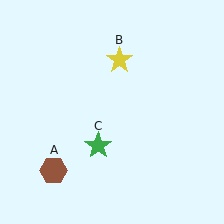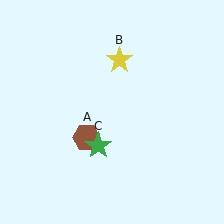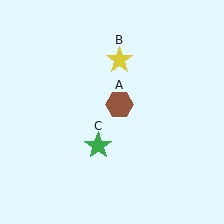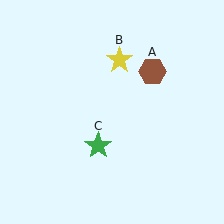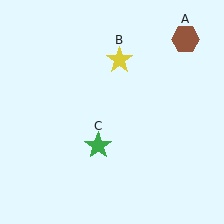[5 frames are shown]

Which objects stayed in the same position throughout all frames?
Yellow star (object B) and green star (object C) remained stationary.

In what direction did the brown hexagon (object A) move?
The brown hexagon (object A) moved up and to the right.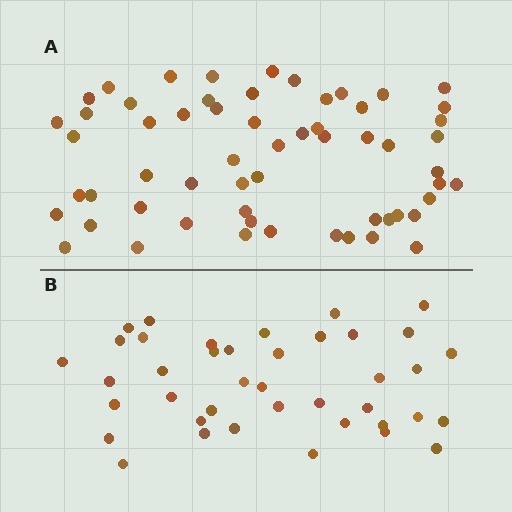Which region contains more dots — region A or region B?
Region A (the top region) has more dots.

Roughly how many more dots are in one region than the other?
Region A has approximately 20 more dots than region B.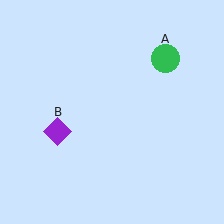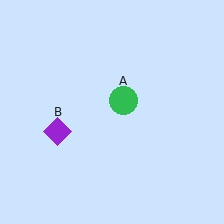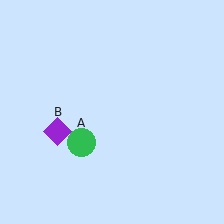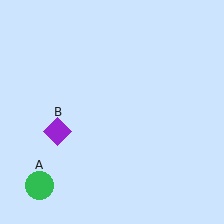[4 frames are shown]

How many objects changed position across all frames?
1 object changed position: green circle (object A).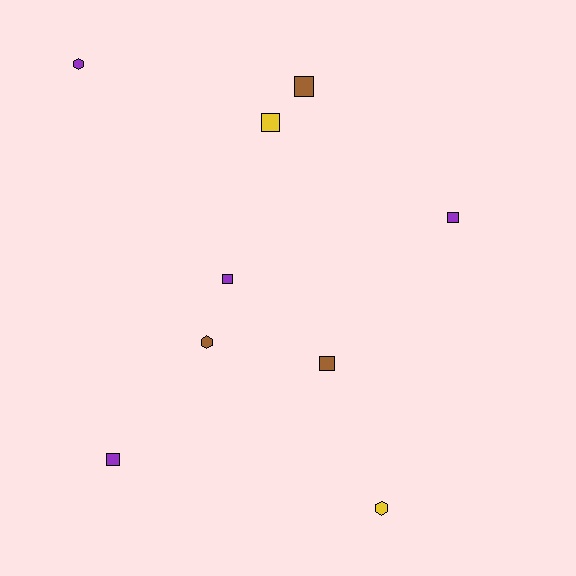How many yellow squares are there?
There is 1 yellow square.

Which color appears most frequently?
Purple, with 4 objects.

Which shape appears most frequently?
Square, with 6 objects.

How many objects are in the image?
There are 9 objects.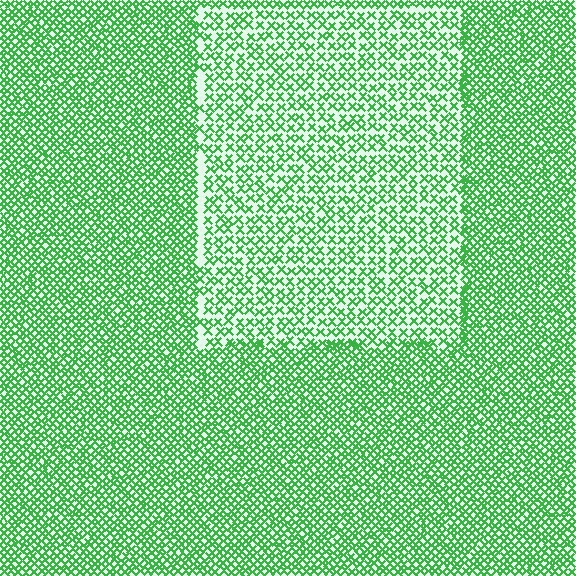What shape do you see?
I see a rectangle.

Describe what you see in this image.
The image contains small green elements arranged at two different densities. A rectangle-shaped region is visible where the elements are less densely packed than the surrounding area.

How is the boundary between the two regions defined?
The boundary is defined by a change in element density (approximately 1.8x ratio). All elements are the same color, size, and shape.